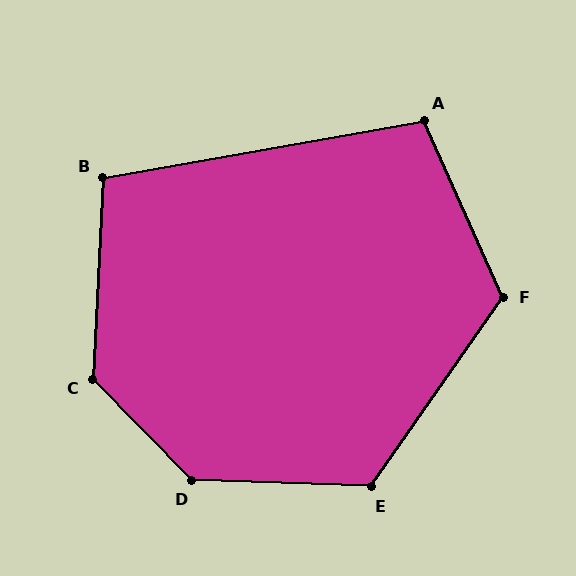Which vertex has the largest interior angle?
D, at approximately 136 degrees.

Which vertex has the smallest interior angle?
B, at approximately 103 degrees.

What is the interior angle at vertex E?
Approximately 123 degrees (obtuse).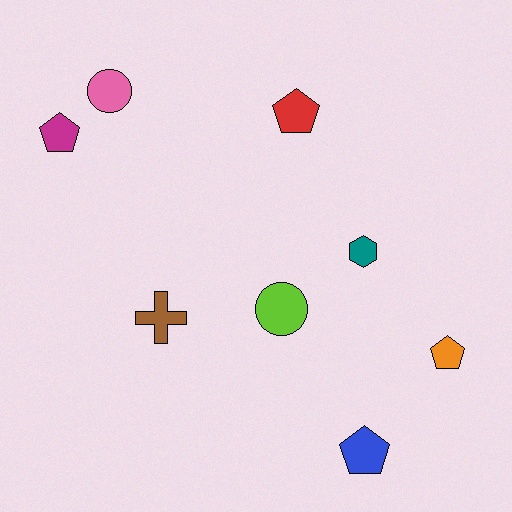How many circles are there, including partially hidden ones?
There are 2 circles.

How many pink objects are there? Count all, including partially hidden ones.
There is 1 pink object.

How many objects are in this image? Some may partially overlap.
There are 8 objects.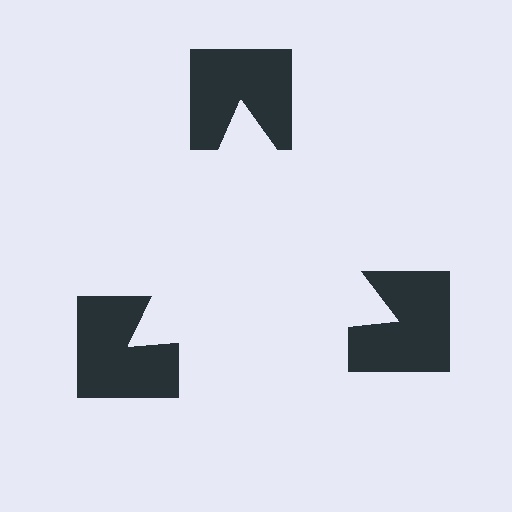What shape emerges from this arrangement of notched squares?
An illusory triangle — its edges are inferred from the aligned wedge cuts in the notched squares, not physically drawn.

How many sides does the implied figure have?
3 sides.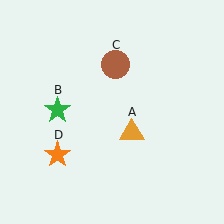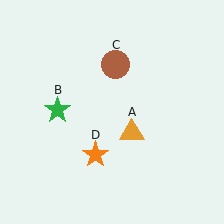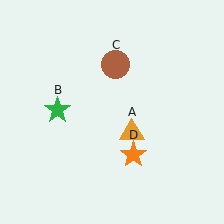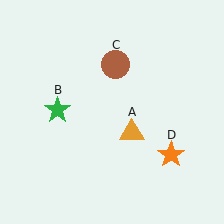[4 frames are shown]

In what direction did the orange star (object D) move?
The orange star (object D) moved right.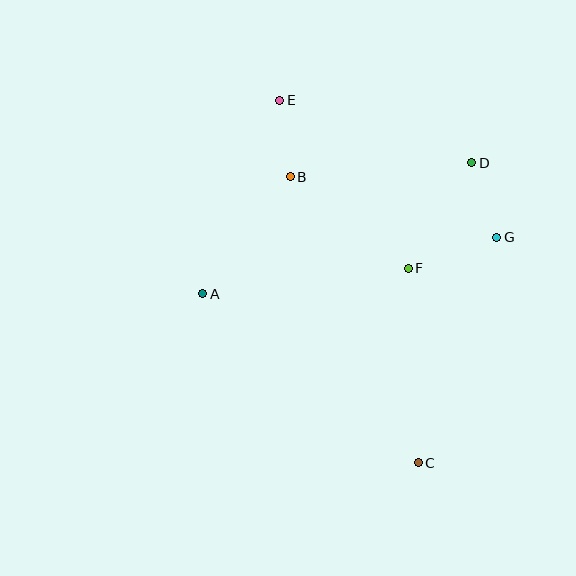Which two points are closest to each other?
Points B and E are closest to each other.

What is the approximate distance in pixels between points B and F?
The distance between B and F is approximately 149 pixels.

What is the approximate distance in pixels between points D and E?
The distance between D and E is approximately 202 pixels.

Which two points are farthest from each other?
Points C and E are farthest from each other.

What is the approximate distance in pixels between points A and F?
The distance between A and F is approximately 207 pixels.